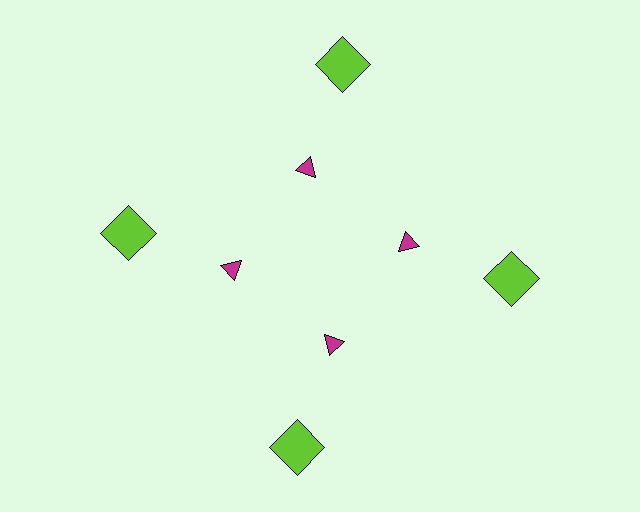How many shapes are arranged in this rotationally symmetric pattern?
There are 8 shapes, arranged in 4 groups of 2.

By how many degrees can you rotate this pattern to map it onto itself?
The pattern maps onto itself every 90 degrees of rotation.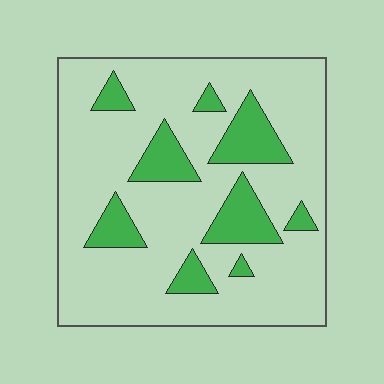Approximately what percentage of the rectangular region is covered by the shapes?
Approximately 20%.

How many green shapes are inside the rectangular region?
9.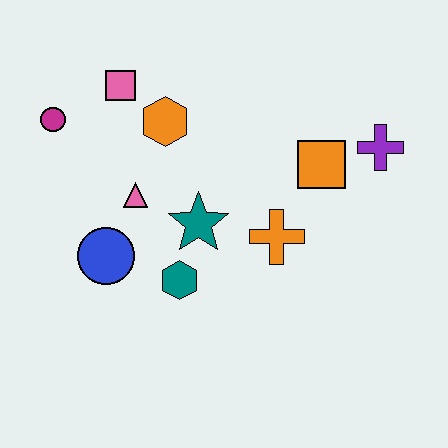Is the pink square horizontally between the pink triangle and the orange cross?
No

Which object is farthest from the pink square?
The purple cross is farthest from the pink square.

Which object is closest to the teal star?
The teal hexagon is closest to the teal star.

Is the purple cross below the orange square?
No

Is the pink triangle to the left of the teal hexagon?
Yes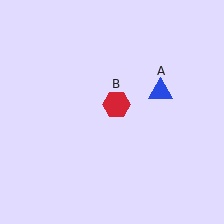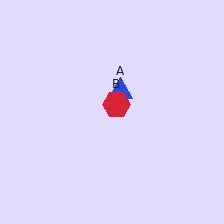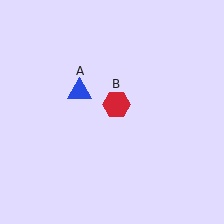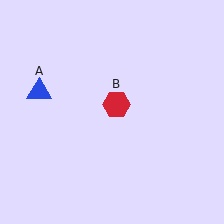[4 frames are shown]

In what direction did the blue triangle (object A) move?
The blue triangle (object A) moved left.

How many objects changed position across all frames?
1 object changed position: blue triangle (object A).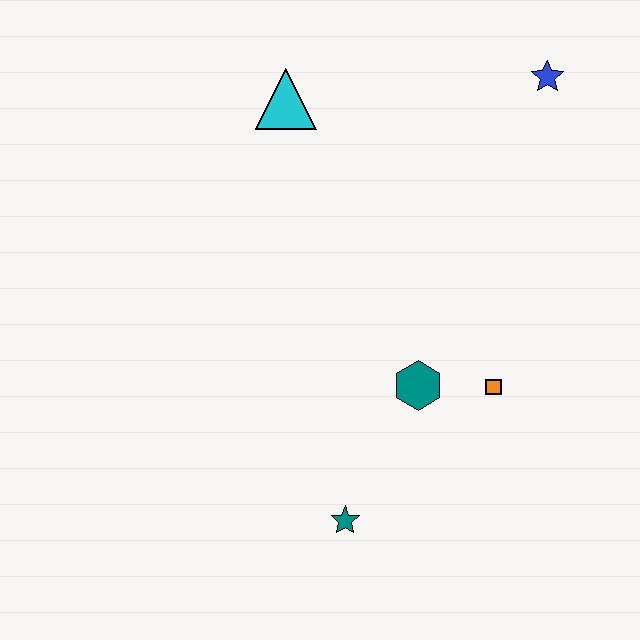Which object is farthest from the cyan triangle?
The teal star is farthest from the cyan triangle.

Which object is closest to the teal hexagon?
The orange square is closest to the teal hexagon.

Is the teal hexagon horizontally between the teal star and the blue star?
Yes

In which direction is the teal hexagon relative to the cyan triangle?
The teal hexagon is below the cyan triangle.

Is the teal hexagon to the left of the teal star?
No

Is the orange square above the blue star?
No